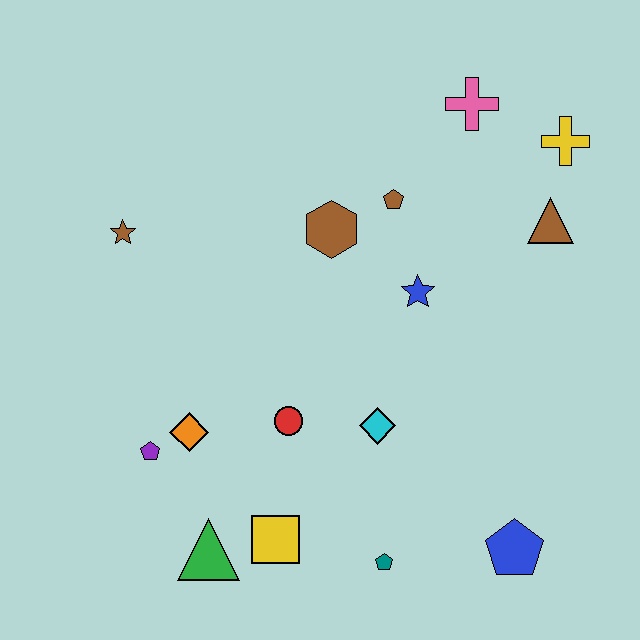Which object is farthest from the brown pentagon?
The green triangle is farthest from the brown pentagon.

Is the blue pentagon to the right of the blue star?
Yes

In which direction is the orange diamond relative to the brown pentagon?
The orange diamond is below the brown pentagon.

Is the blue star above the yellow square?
Yes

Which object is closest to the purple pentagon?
The orange diamond is closest to the purple pentagon.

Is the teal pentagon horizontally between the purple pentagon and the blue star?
Yes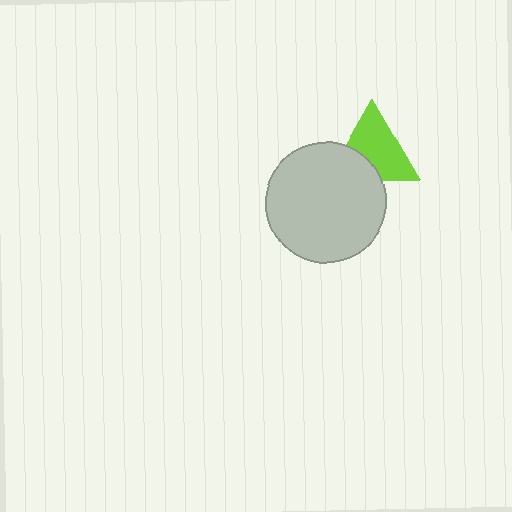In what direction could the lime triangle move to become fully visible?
The lime triangle could move up. That would shift it out from behind the light gray circle entirely.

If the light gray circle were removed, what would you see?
You would see the complete lime triangle.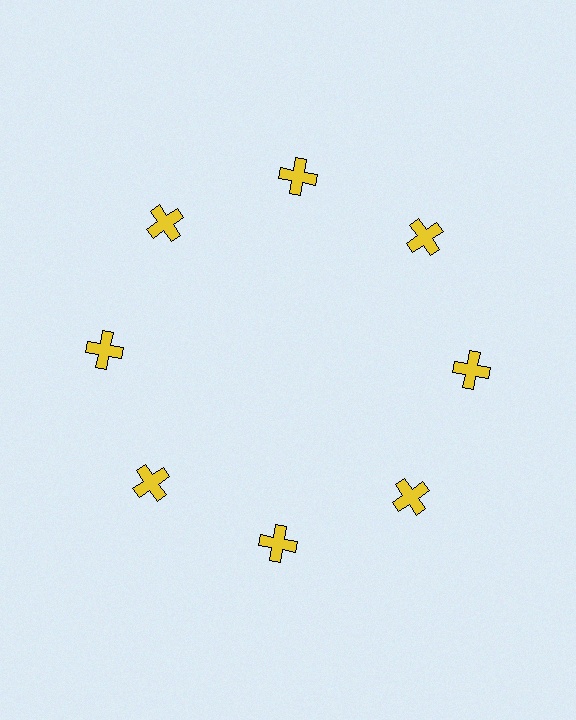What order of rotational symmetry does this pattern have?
This pattern has 8-fold rotational symmetry.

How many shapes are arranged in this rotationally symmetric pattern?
There are 8 shapes, arranged in 8 groups of 1.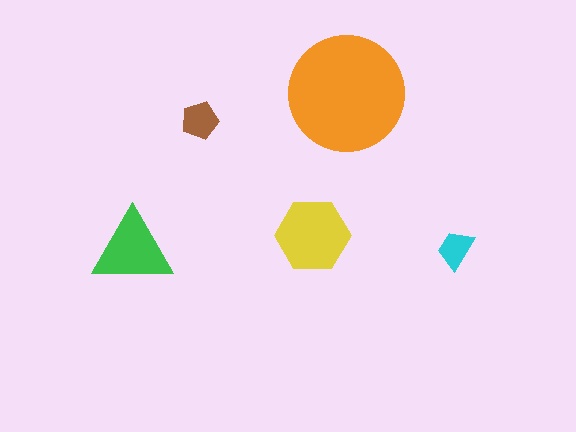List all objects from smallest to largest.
The cyan trapezoid, the brown pentagon, the green triangle, the yellow hexagon, the orange circle.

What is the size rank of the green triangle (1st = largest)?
3rd.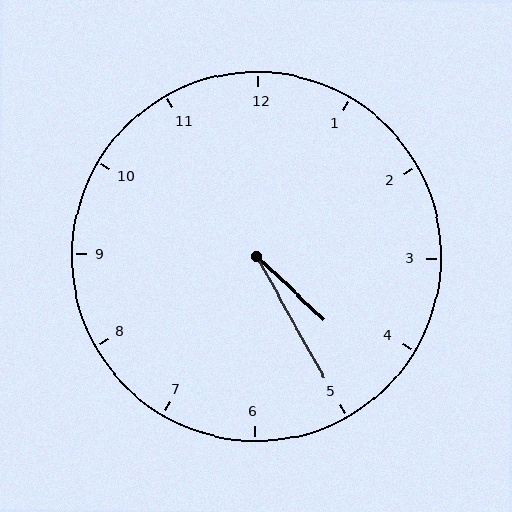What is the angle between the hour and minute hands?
Approximately 18 degrees.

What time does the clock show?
4:25.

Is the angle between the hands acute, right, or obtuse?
It is acute.